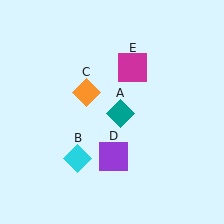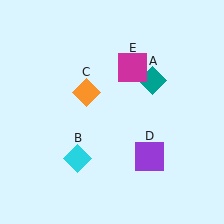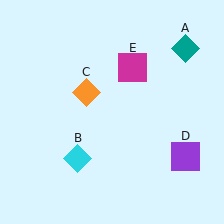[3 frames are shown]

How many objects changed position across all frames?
2 objects changed position: teal diamond (object A), purple square (object D).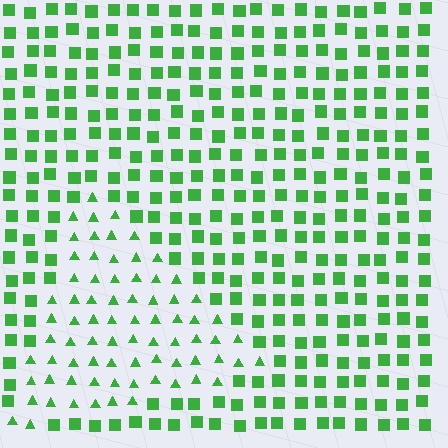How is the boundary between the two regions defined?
The boundary is defined by a change in element shape: triangles inside vs. squares outside. All elements share the same color and spacing.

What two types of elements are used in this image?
The image uses triangles inside the triangle region and squares outside it.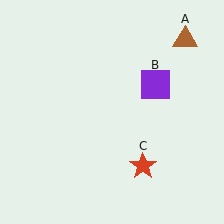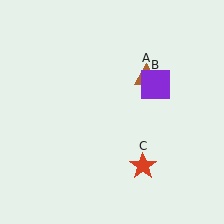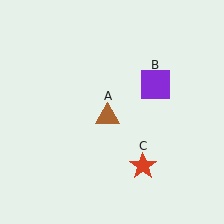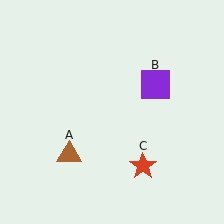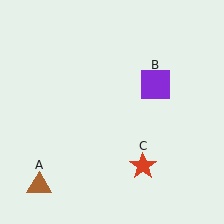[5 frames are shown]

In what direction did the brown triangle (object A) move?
The brown triangle (object A) moved down and to the left.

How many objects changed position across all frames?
1 object changed position: brown triangle (object A).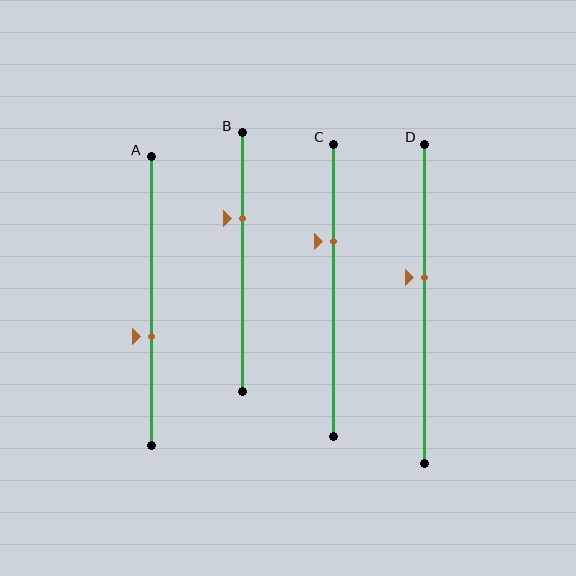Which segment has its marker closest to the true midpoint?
Segment D has its marker closest to the true midpoint.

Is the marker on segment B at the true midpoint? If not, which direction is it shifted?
No, the marker on segment B is shifted upward by about 17% of the segment length.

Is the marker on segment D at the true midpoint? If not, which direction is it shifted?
No, the marker on segment D is shifted upward by about 8% of the segment length.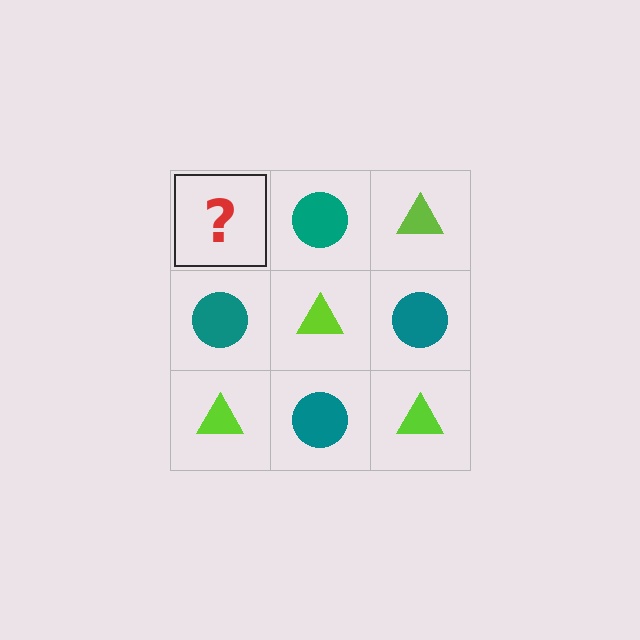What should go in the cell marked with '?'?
The missing cell should contain a lime triangle.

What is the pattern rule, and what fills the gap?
The rule is that it alternates lime triangle and teal circle in a checkerboard pattern. The gap should be filled with a lime triangle.